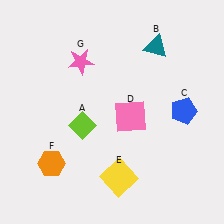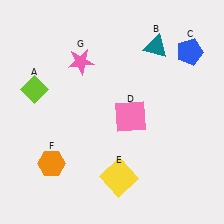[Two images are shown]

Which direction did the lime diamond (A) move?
The lime diamond (A) moved left.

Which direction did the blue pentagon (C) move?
The blue pentagon (C) moved up.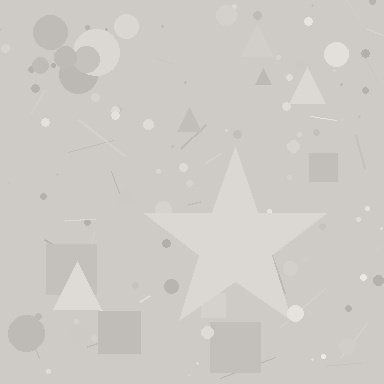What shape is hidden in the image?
A star is hidden in the image.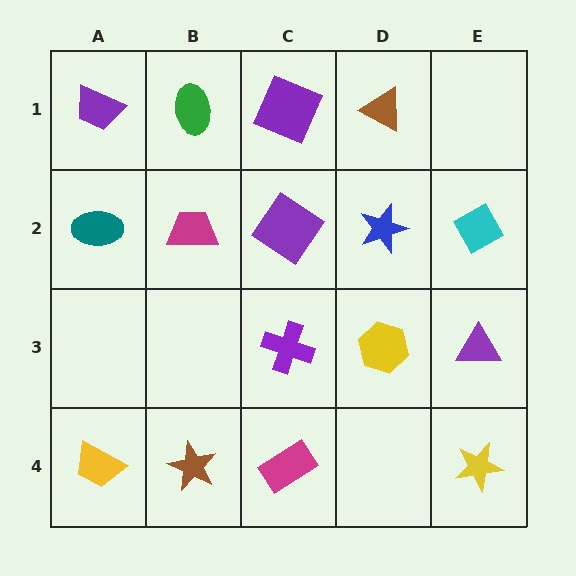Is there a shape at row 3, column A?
No, that cell is empty.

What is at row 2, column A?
A teal ellipse.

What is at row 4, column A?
A yellow trapezoid.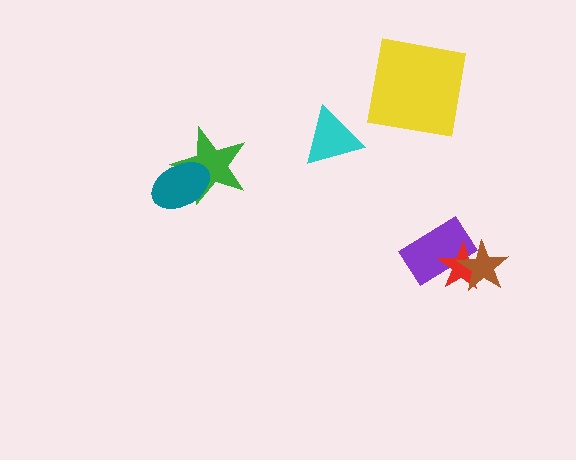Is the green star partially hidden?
Yes, it is partially covered by another shape.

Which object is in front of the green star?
The teal ellipse is in front of the green star.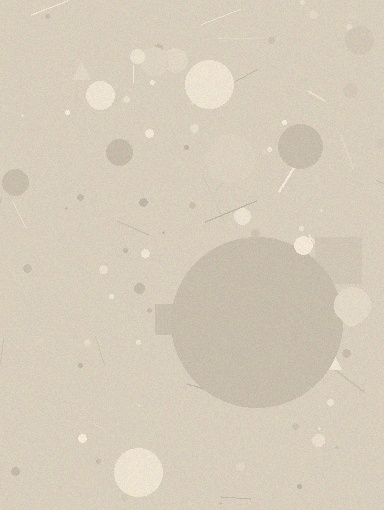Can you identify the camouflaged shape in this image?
The camouflaged shape is a circle.